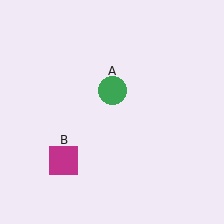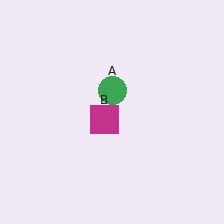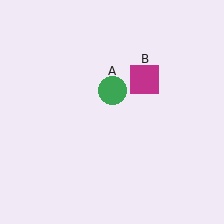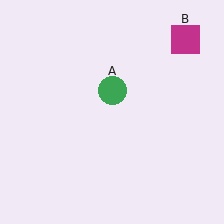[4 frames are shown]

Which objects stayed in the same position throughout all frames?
Green circle (object A) remained stationary.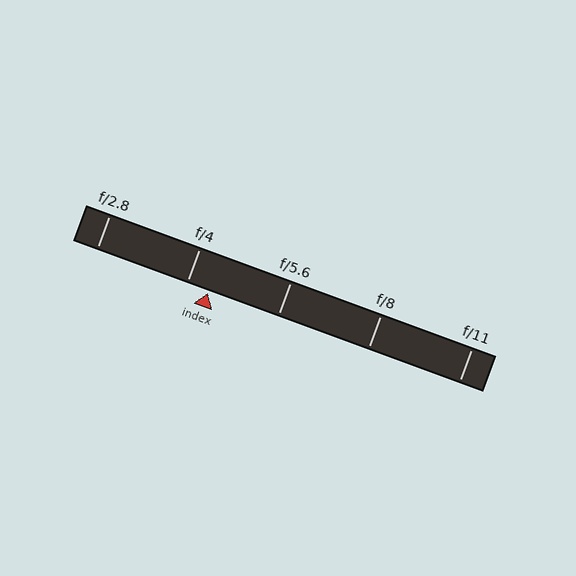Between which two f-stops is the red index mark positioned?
The index mark is between f/4 and f/5.6.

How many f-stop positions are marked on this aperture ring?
There are 5 f-stop positions marked.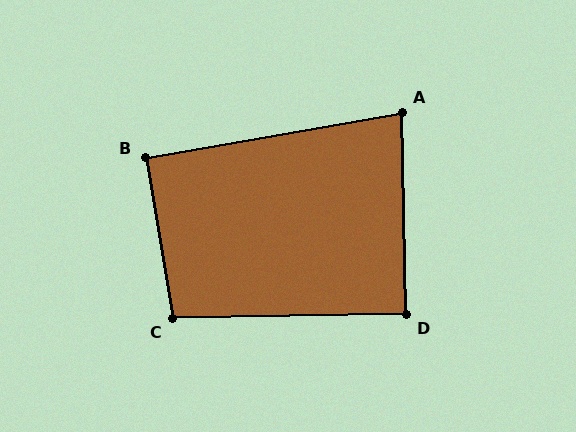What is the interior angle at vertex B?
Approximately 90 degrees (approximately right).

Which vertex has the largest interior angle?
C, at approximately 99 degrees.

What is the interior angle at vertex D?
Approximately 90 degrees (approximately right).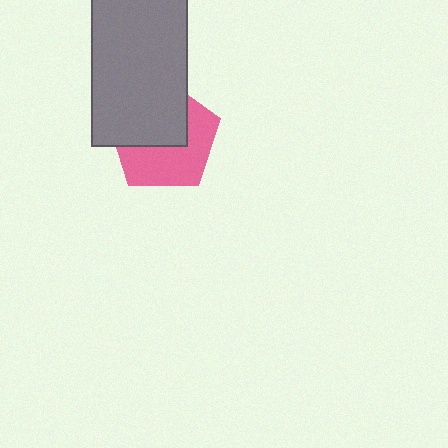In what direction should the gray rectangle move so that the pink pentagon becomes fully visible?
The gray rectangle should move toward the upper-left. That is the shortest direction to clear the overlap and leave the pink pentagon fully visible.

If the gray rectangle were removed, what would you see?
You would see the complete pink pentagon.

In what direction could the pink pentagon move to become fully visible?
The pink pentagon could move toward the lower-right. That would shift it out from behind the gray rectangle entirely.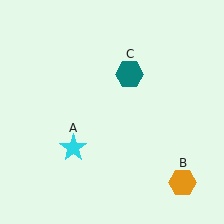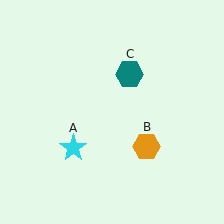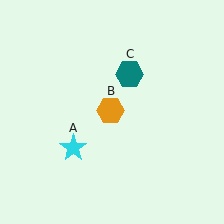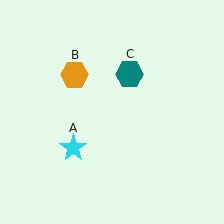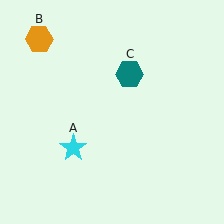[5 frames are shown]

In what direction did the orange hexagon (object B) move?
The orange hexagon (object B) moved up and to the left.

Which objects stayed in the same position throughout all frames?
Cyan star (object A) and teal hexagon (object C) remained stationary.